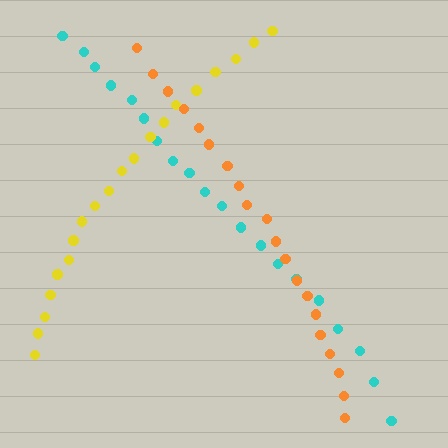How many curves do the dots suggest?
There are 3 distinct paths.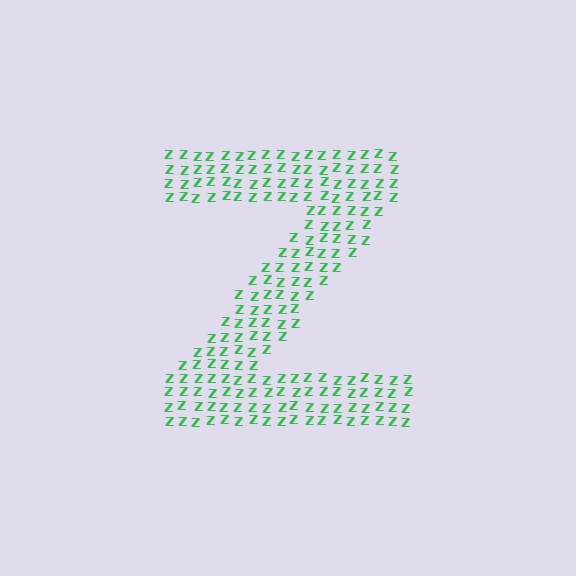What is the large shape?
The large shape is the letter Z.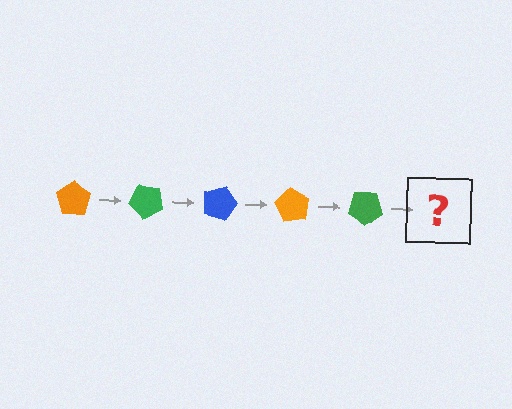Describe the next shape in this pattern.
It should be a blue pentagon, rotated 225 degrees from the start.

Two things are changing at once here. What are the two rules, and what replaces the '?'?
The two rules are that it rotates 45 degrees each step and the color cycles through orange, green, and blue. The '?' should be a blue pentagon, rotated 225 degrees from the start.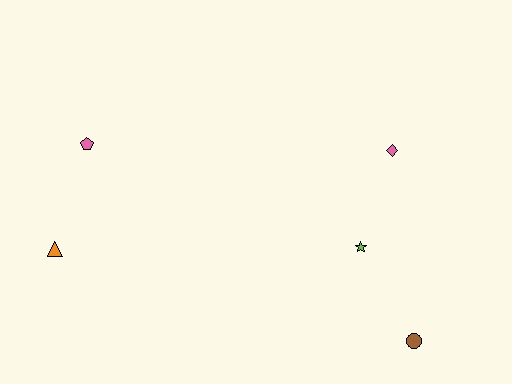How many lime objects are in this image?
There is 1 lime object.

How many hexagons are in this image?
There are no hexagons.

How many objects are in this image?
There are 5 objects.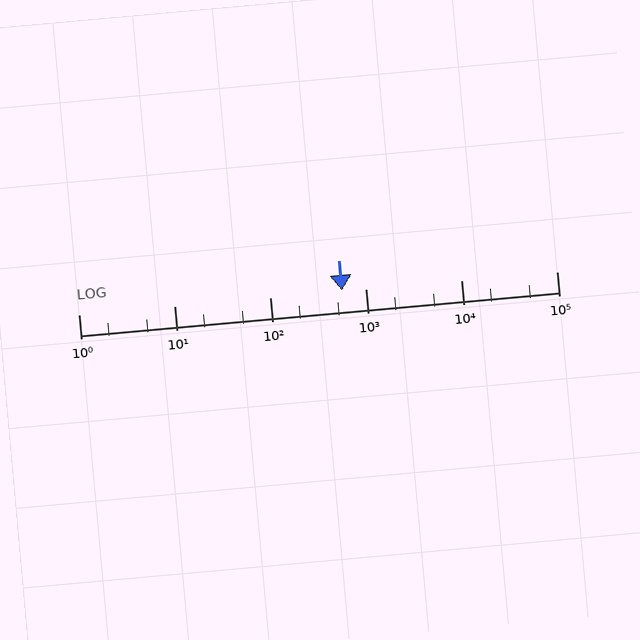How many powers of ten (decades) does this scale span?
The scale spans 5 decades, from 1 to 100000.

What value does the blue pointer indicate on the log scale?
The pointer indicates approximately 570.